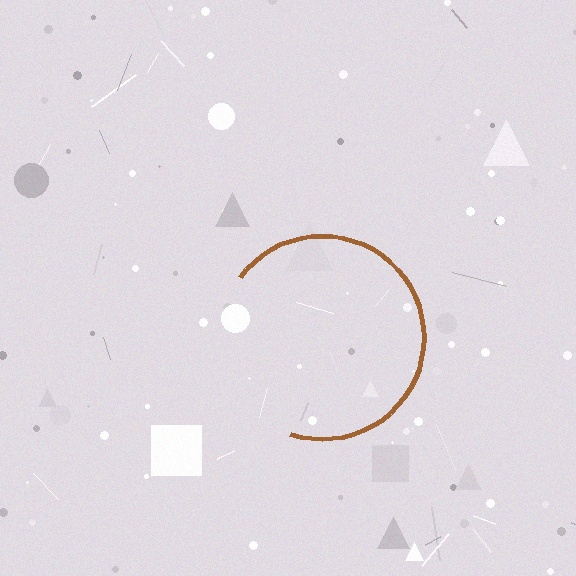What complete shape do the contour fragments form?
The contour fragments form a circle.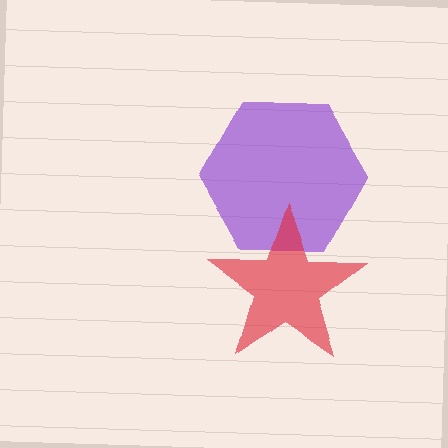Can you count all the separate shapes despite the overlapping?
Yes, there are 2 separate shapes.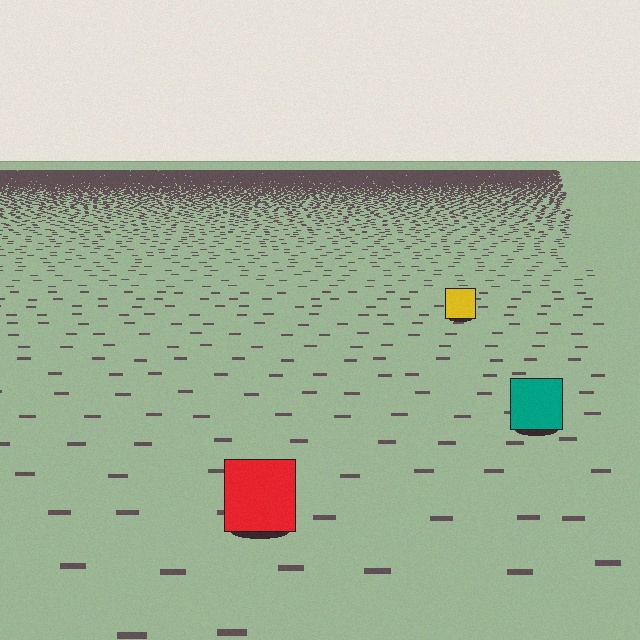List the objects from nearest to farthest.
From nearest to farthest: the red square, the teal square, the yellow square.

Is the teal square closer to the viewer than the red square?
No. The red square is closer — you can tell from the texture gradient: the ground texture is coarser near it.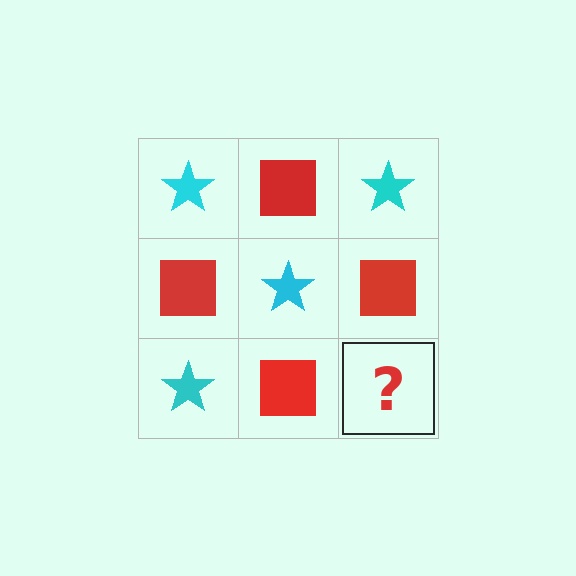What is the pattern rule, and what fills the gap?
The rule is that it alternates cyan star and red square in a checkerboard pattern. The gap should be filled with a cyan star.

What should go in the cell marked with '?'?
The missing cell should contain a cyan star.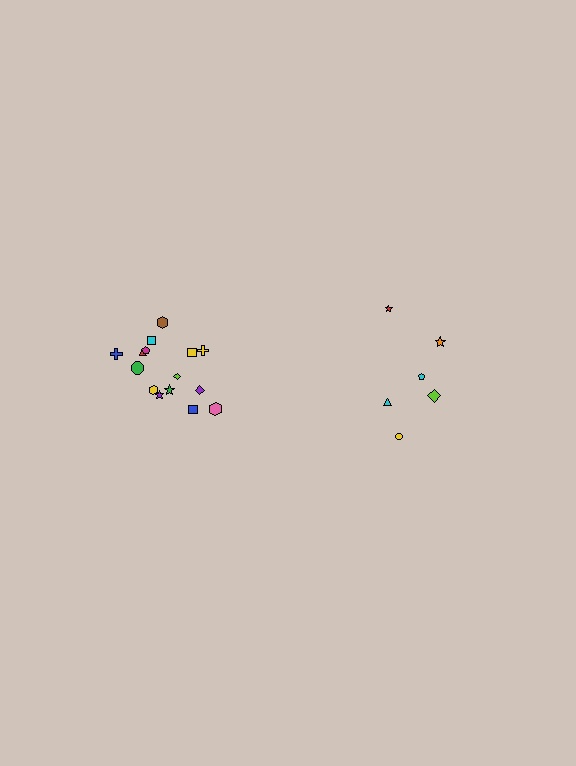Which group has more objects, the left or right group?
The left group.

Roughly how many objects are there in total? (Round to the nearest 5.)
Roughly 20 objects in total.